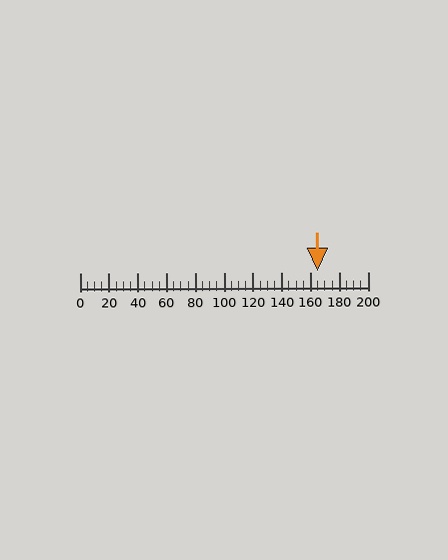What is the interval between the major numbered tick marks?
The major tick marks are spaced 20 units apart.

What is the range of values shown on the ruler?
The ruler shows values from 0 to 200.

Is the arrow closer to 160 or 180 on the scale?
The arrow is closer to 160.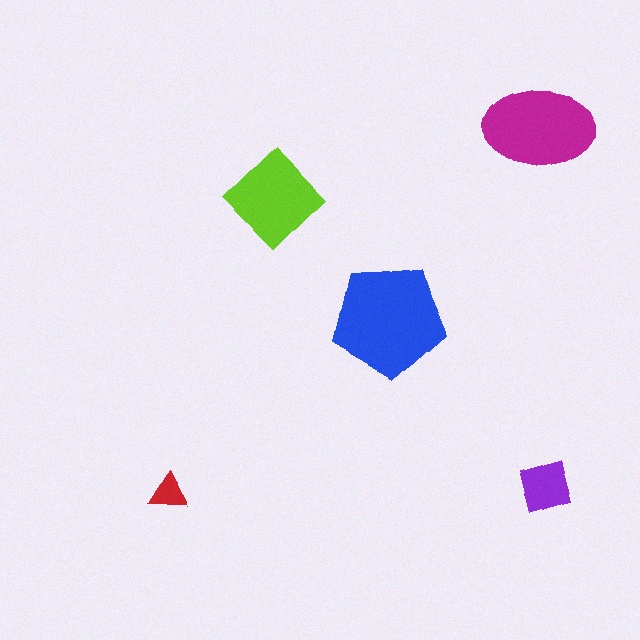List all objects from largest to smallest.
The blue pentagon, the magenta ellipse, the lime diamond, the purple square, the red triangle.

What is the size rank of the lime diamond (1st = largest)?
3rd.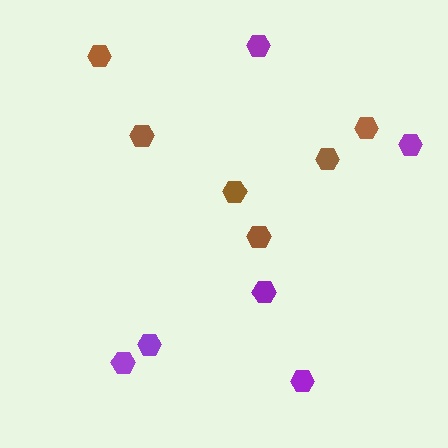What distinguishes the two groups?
There are 2 groups: one group of purple hexagons (6) and one group of brown hexagons (6).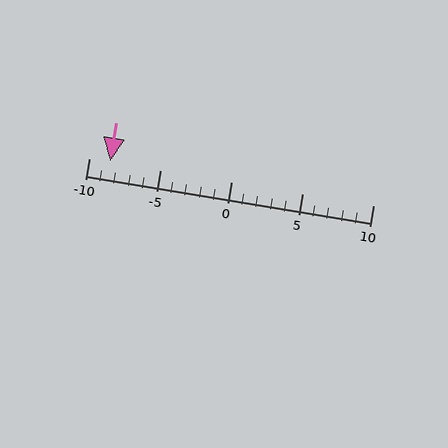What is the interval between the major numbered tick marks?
The major tick marks are spaced 5 units apart.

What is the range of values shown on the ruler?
The ruler shows values from -10 to 10.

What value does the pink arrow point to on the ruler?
The pink arrow points to approximately -8.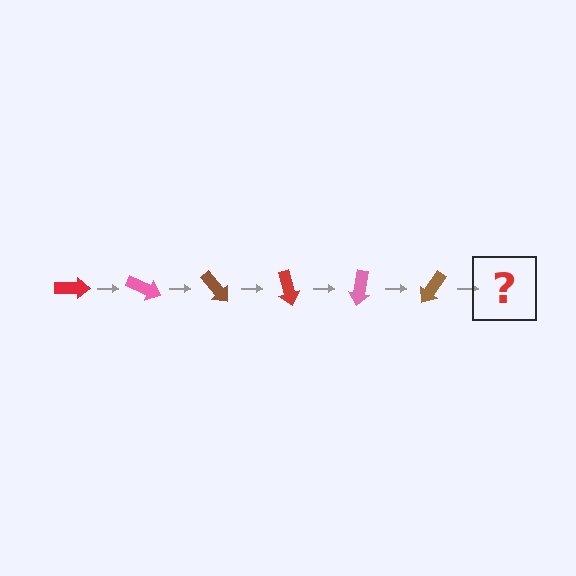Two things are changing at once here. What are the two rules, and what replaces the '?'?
The two rules are that it rotates 25 degrees each step and the color cycles through red, pink, and brown. The '?' should be a red arrow, rotated 150 degrees from the start.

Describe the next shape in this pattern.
It should be a red arrow, rotated 150 degrees from the start.